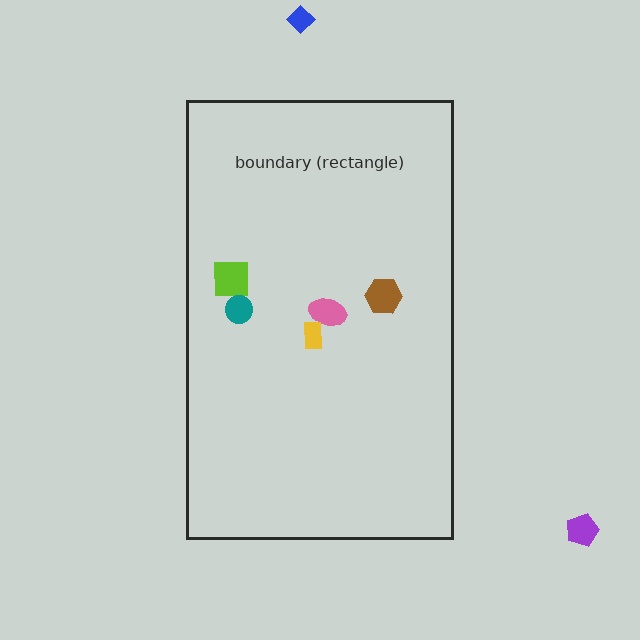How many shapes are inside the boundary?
5 inside, 2 outside.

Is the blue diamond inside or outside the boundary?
Outside.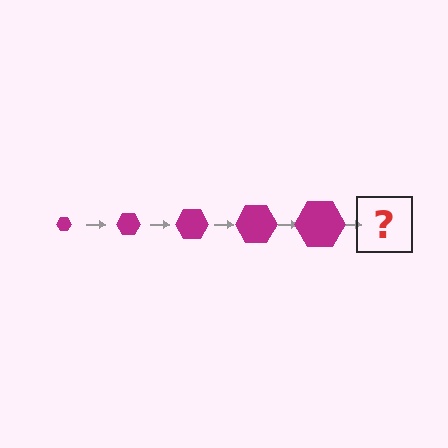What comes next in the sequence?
The next element should be a magenta hexagon, larger than the previous one.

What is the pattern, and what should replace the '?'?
The pattern is that the hexagon gets progressively larger each step. The '?' should be a magenta hexagon, larger than the previous one.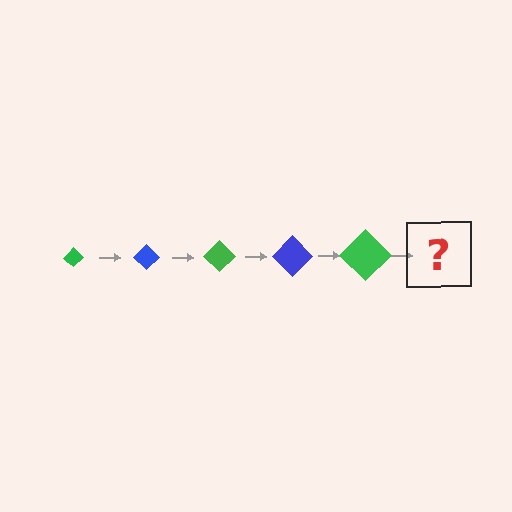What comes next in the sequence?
The next element should be a blue diamond, larger than the previous one.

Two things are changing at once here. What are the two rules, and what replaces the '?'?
The two rules are that the diamond grows larger each step and the color cycles through green and blue. The '?' should be a blue diamond, larger than the previous one.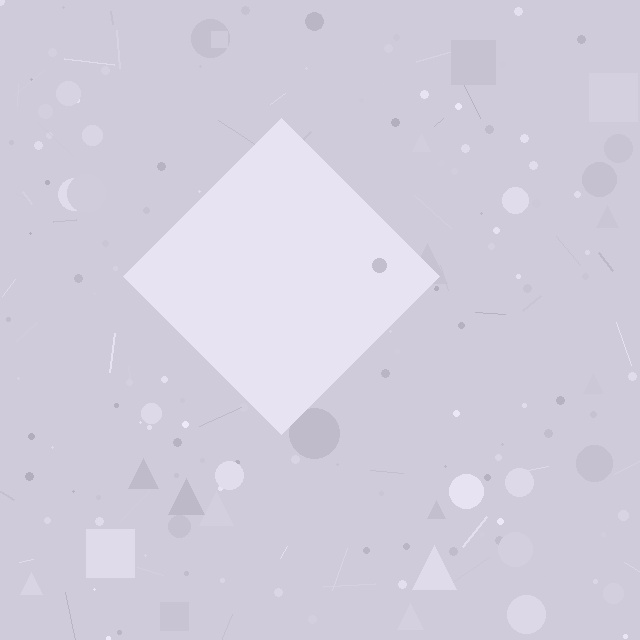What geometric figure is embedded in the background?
A diamond is embedded in the background.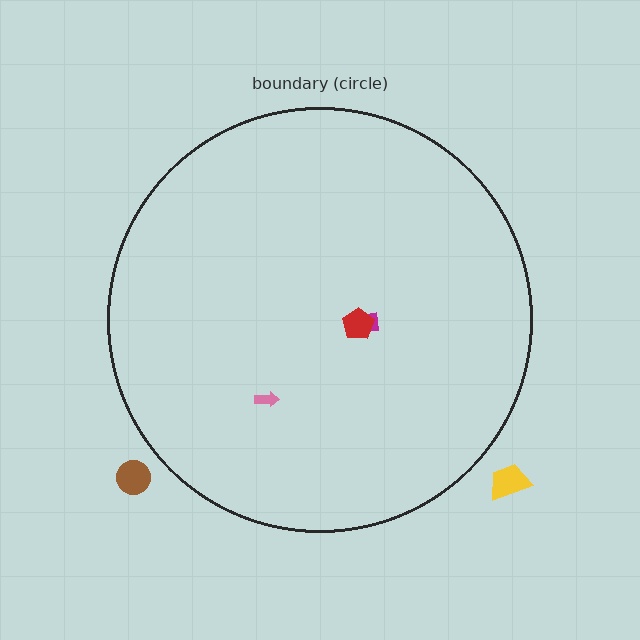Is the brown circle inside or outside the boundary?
Outside.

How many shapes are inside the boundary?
3 inside, 2 outside.